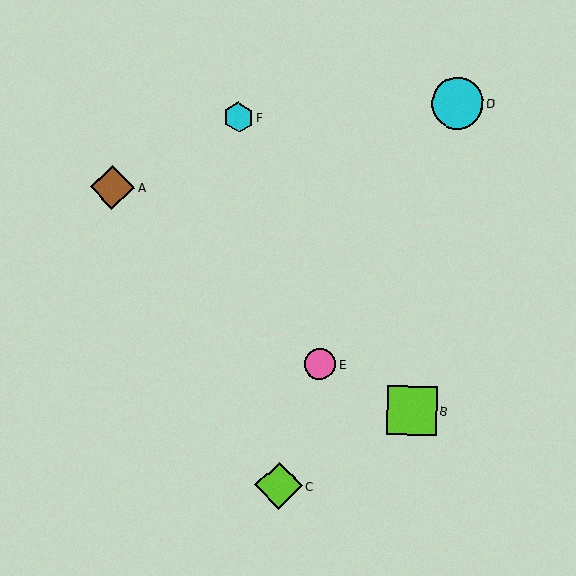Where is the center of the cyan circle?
The center of the cyan circle is at (457, 103).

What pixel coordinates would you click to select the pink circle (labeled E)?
Click at (320, 364) to select the pink circle E.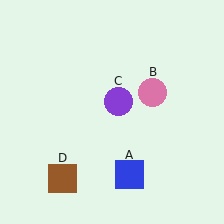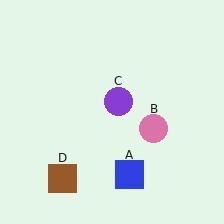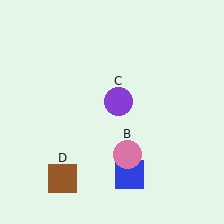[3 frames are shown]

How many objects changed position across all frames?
1 object changed position: pink circle (object B).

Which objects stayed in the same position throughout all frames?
Blue square (object A) and purple circle (object C) and brown square (object D) remained stationary.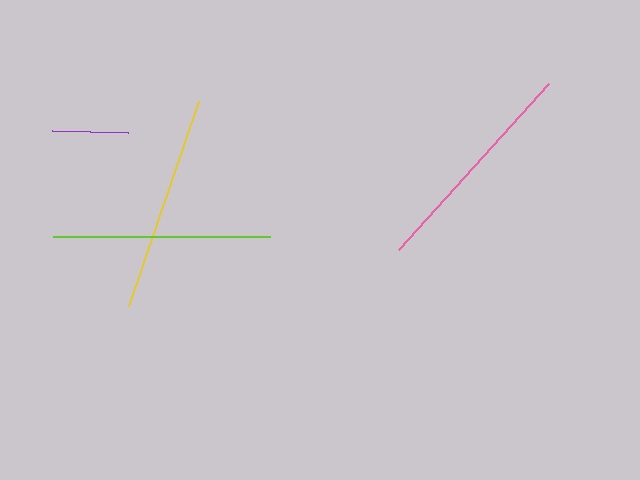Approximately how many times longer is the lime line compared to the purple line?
The lime line is approximately 2.9 times the length of the purple line.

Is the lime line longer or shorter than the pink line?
The pink line is longer than the lime line.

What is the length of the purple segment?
The purple segment is approximately 76 pixels long.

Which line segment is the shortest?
The purple line is the shortest at approximately 76 pixels.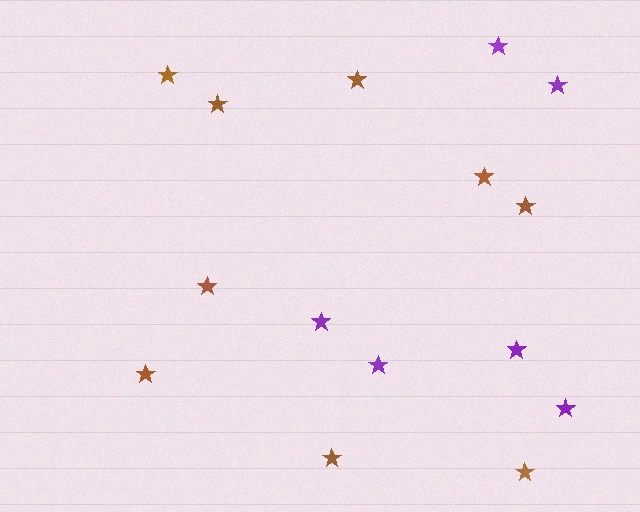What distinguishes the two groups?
There are 2 groups: one group of purple stars (6) and one group of brown stars (9).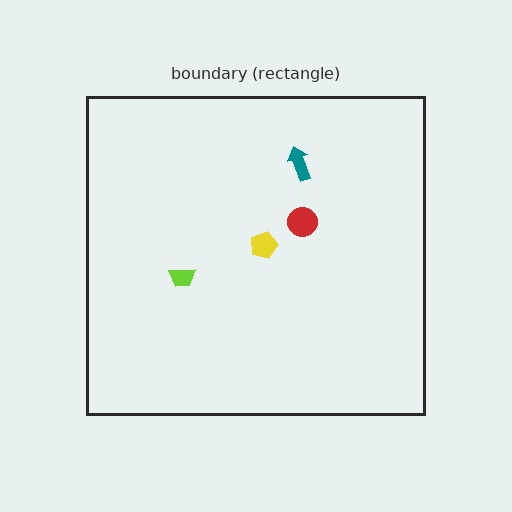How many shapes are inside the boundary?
4 inside, 0 outside.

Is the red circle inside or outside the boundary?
Inside.